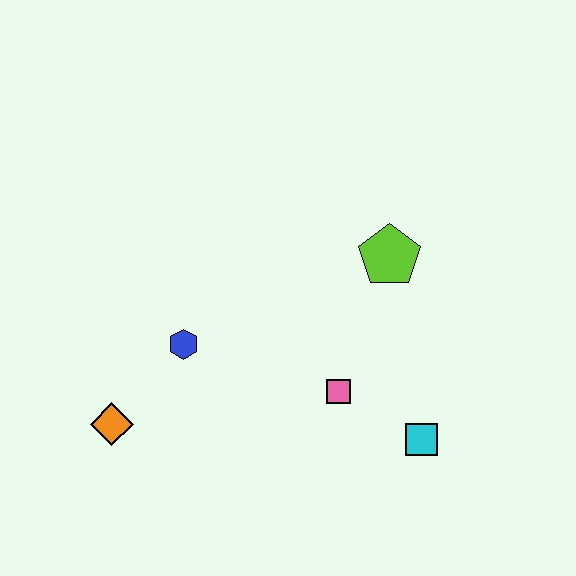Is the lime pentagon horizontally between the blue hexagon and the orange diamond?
No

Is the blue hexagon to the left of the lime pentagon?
Yes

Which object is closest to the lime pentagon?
The pink square is closest to the lime pentagon.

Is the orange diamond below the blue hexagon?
Yes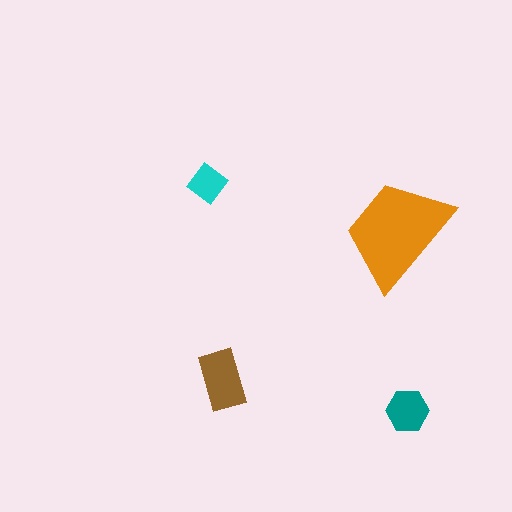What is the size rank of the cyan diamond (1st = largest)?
4th.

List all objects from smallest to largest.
The cyan diamond, the teal hexagon, the brown rectangle, the orange trapezoid.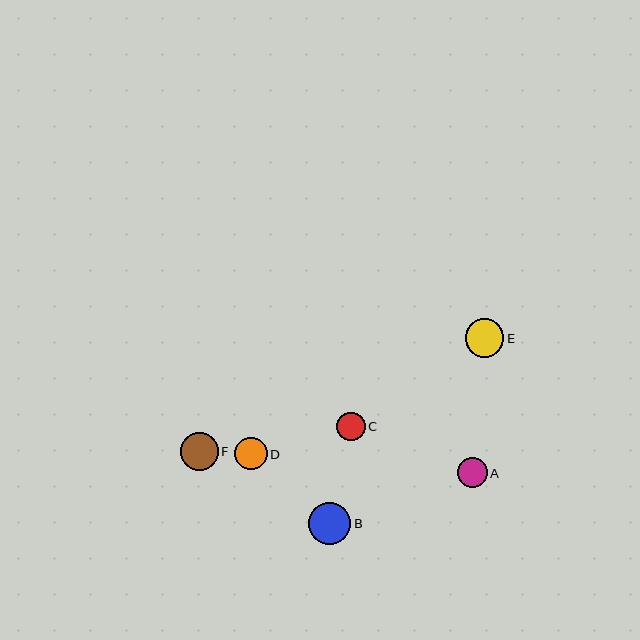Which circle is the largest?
Circle B is the largest with a size of approximately 42 pixels.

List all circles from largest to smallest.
From largest to smallest: B, E, F, D, A, C.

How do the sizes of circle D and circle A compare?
Circle D and circle A are approximately the same size.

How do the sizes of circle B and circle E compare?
Circle B and circle E are approximately the same size.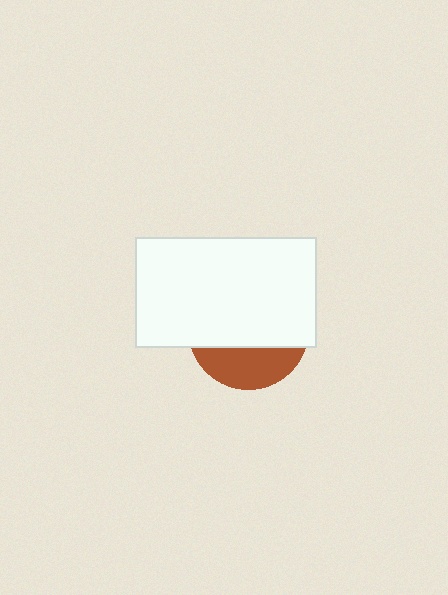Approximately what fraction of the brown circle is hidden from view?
Roughly 69% of the brown circle is hidden behind the white rectangle.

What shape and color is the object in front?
The object in front is a white rectangle.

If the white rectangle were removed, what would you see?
You would see the complete brown circle.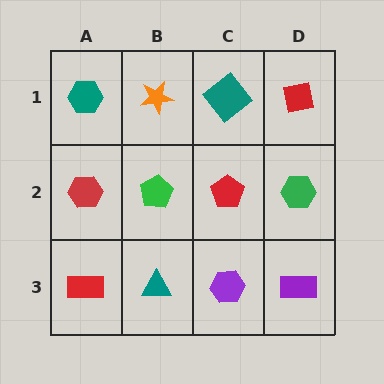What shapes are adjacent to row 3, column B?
A green pentagon (row 2, column B), a red rectangle (row 3, column A), a purple hexagon (row 3, column C).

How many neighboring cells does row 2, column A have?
3.